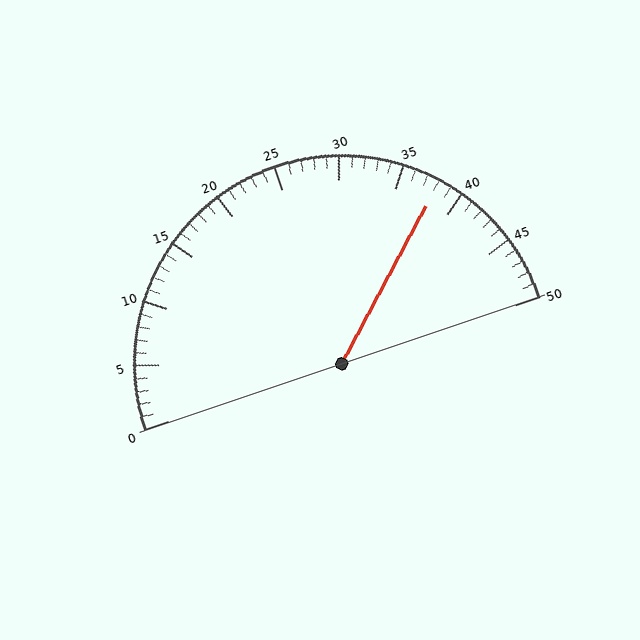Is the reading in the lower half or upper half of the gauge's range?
The reading is in the upper half of the range (0 to 50).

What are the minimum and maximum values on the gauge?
The gauge ranges from 0 to 50.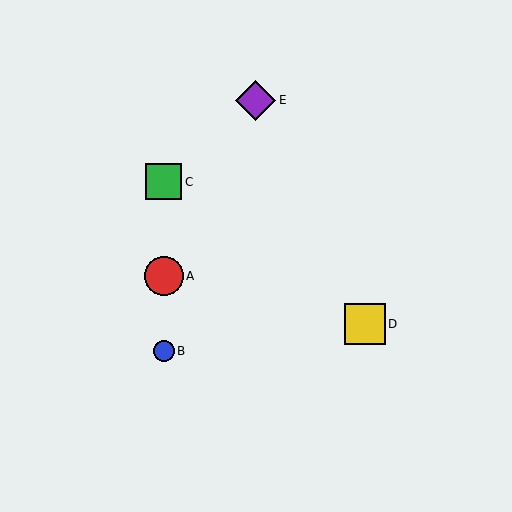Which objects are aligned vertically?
Objects A, B, C are aligned vertically.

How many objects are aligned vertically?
3 objects (A, B, C) are aligned vertically.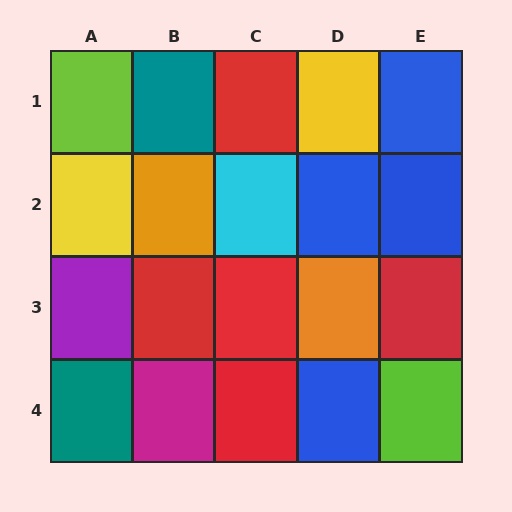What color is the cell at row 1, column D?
Yellow.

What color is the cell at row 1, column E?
Blue.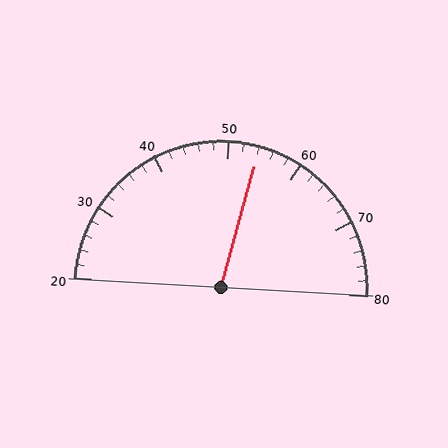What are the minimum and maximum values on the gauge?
The gauge ranges from 20 to 80.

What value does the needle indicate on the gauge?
The needle indicates approximately 54.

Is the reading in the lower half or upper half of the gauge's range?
The reading is in the upper half of the range (20 to 80).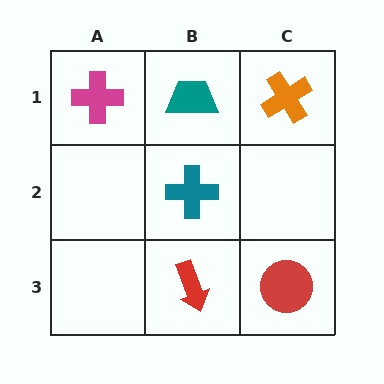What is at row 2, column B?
A teal cross.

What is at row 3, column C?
A red circle.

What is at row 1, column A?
A magenta cross.